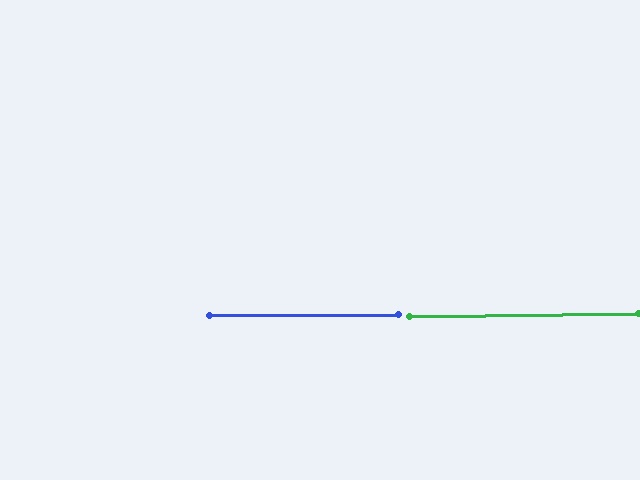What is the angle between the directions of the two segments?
Approximately 1 degree.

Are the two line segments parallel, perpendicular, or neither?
Parallel — their directions differ by only 0.8°.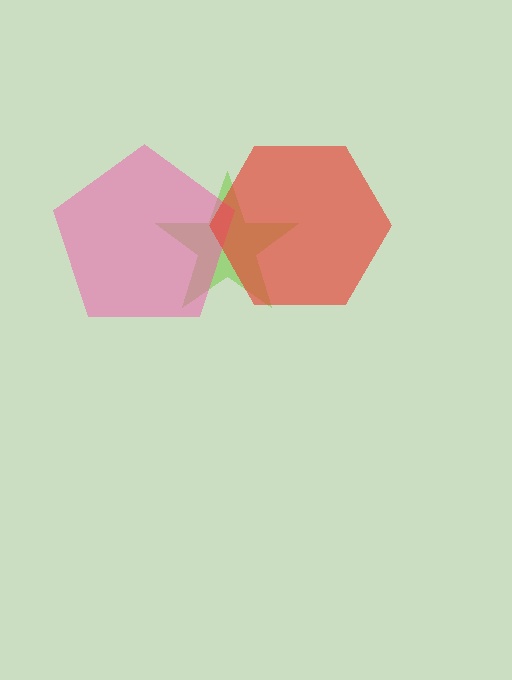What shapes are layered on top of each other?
The layered shapes are: a lime star, a pink pentagon, a red hexagon.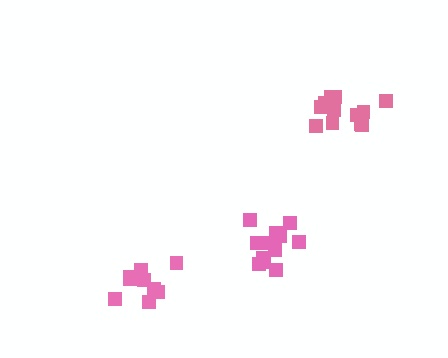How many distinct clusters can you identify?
There are 3 distinct clusters.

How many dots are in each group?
Group 1: 12 dots, Group 2: 9 dots, Group 3: 12 dots (33 total).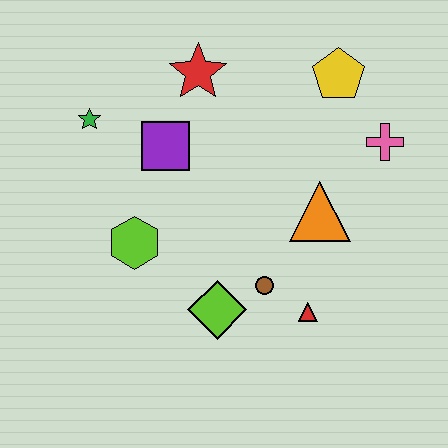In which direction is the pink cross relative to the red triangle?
The pink cross is above the red triangle.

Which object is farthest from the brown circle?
The green star is farthest from the brown circle.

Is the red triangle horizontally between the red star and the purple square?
No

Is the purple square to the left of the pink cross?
Yes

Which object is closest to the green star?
The purple square is closest to the green star.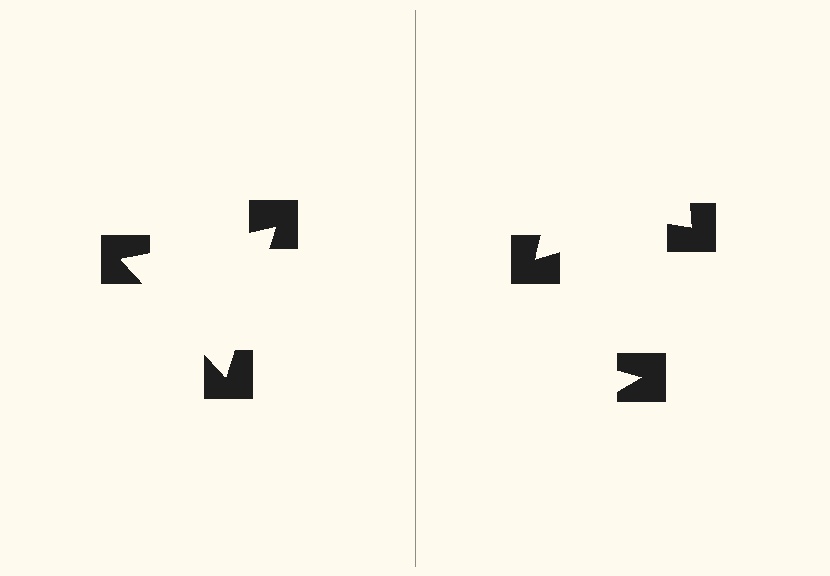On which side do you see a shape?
An illusory triangle appears on the left side. On the right side the wedge cuts are rotated, so no coherent shape forms.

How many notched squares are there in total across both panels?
6 — 3 on each side.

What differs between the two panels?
The notched squares are positioned identically on both sides; only the wedge orientations differ. On the left they align to a triangle; on the right they are misaligned.